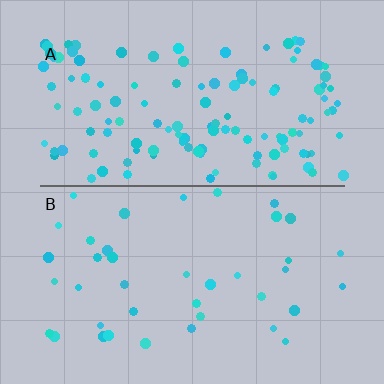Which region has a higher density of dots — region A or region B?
A (the top).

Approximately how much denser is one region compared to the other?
Approximately 3.3× — region A over region B.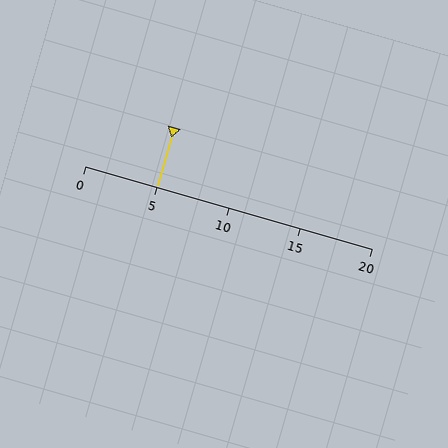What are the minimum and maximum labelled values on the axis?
The axis runs from 0 to 20.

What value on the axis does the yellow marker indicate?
The marker indicates approximately 5.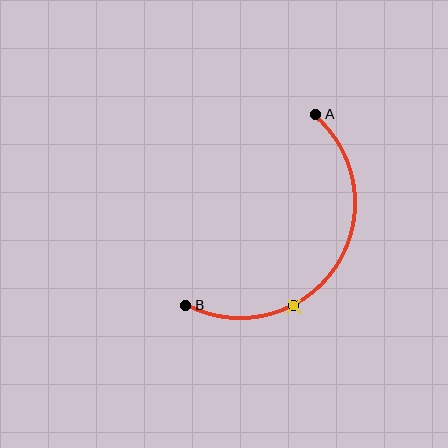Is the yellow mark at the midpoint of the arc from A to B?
No. The yellow mark lies on the arc but is closer to endpoint B. The arc midpoint would be at the point on the curve equidistant along the arc from both A and B.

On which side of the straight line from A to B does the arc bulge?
The arc bulges below and to the right of the straight line connecting A and B.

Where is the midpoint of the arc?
The arc midpoint is the point on the curve farthest from the straight line joining A and B. It sits below and to the right of that line.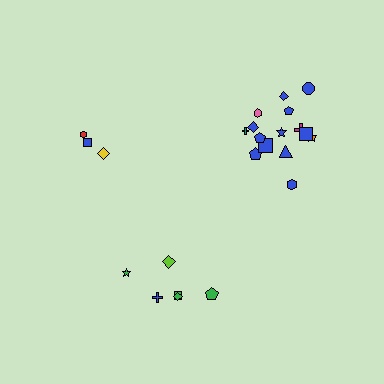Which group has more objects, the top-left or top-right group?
The top-right group.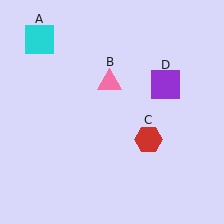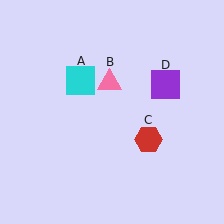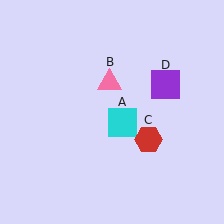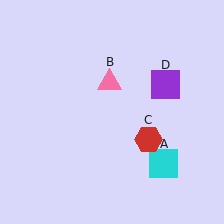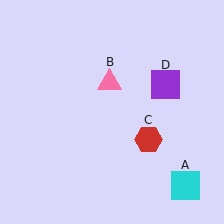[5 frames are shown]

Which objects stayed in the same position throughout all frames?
Pink triangle (object B) and red hexagon (object C) and purple square (object D) remained stationary.